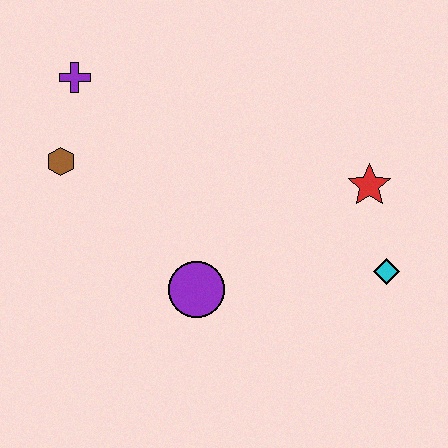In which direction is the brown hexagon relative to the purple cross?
The brown hexagon is below the purple cross.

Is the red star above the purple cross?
No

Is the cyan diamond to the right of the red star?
Yes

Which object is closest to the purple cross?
The brown hexagon is closest to the purple cross.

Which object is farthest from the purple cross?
The cyan diamond is farthest from the purple cross.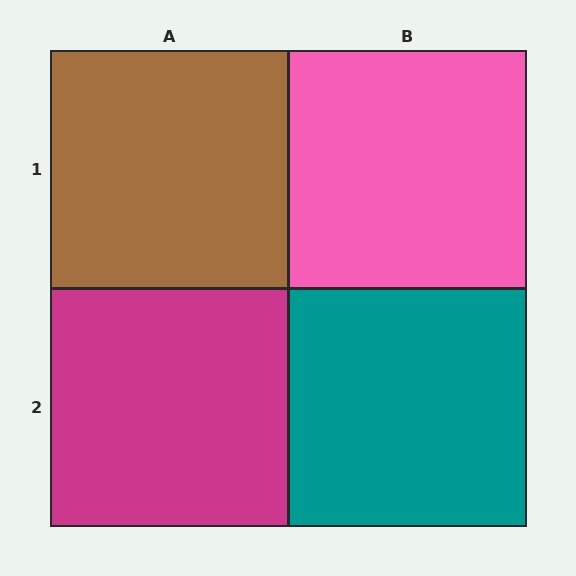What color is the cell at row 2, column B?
Teal.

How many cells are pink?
1 cell is pink.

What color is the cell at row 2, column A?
Magenta.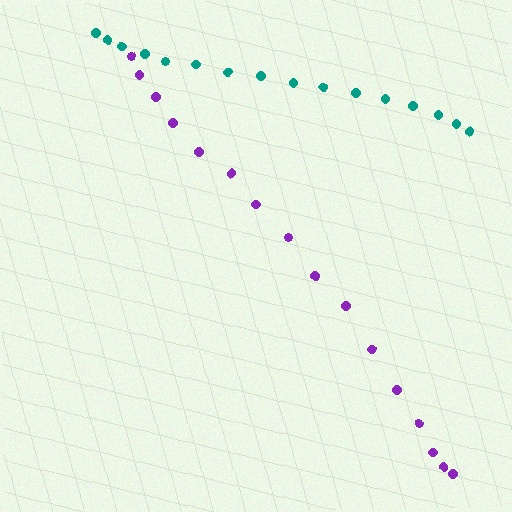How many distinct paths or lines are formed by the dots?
There are 2 distinct paths.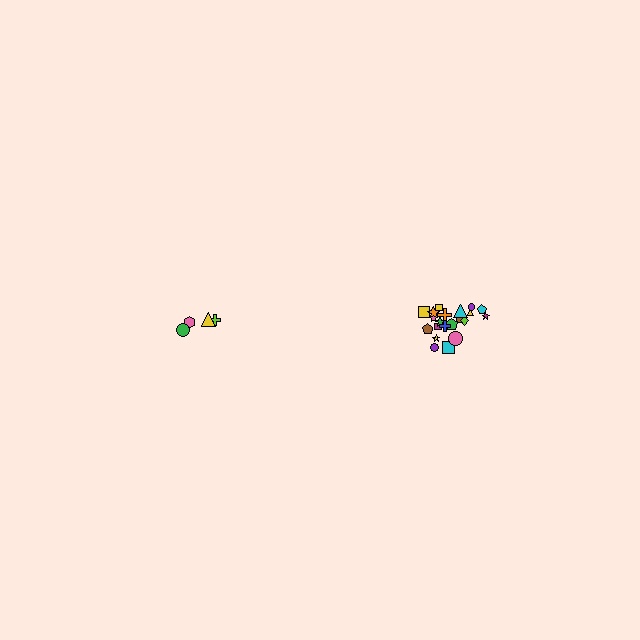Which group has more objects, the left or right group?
The right group.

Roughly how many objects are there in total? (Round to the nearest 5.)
Roughly 25 objects in total.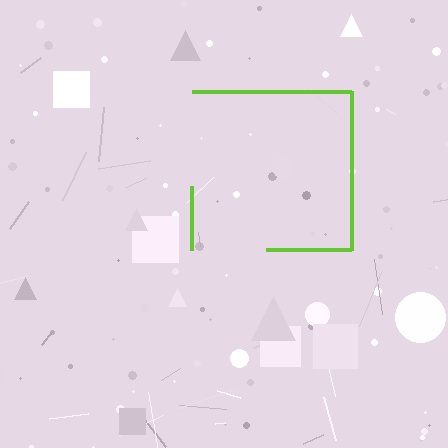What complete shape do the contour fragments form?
The contour fragments form a square.